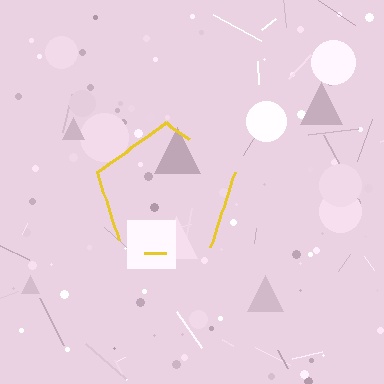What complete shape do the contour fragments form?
The contour fragments form a pentagon.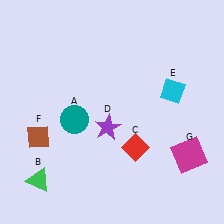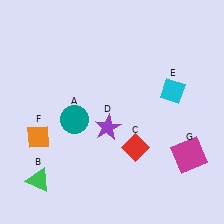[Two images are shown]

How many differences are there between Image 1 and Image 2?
There is 1 difference between the two images.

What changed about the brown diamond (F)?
In Image 1, F is brown. In Image 2, it changed to orange.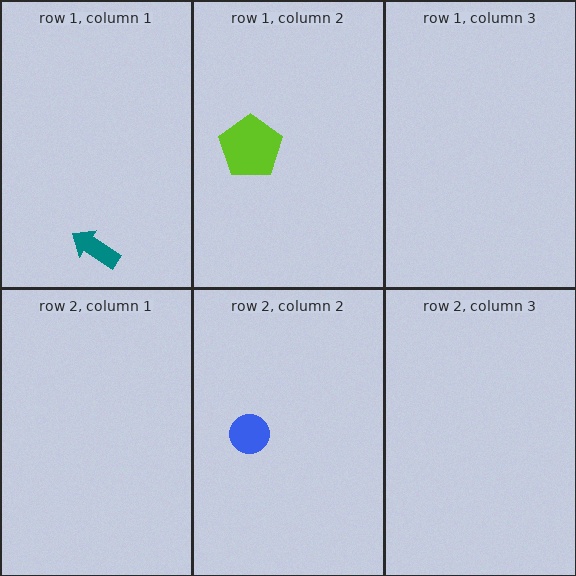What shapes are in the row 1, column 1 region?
The teal arrow.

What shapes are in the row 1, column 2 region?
The lime pentagon.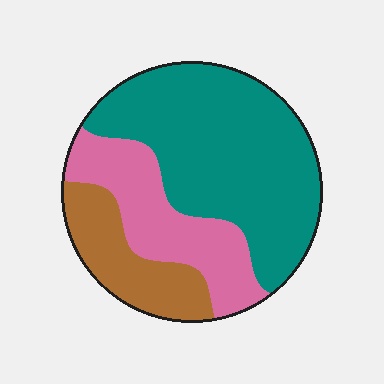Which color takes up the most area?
Teal, at roughly 55%.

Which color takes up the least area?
Brown, at roughly 20%.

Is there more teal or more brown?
Teal.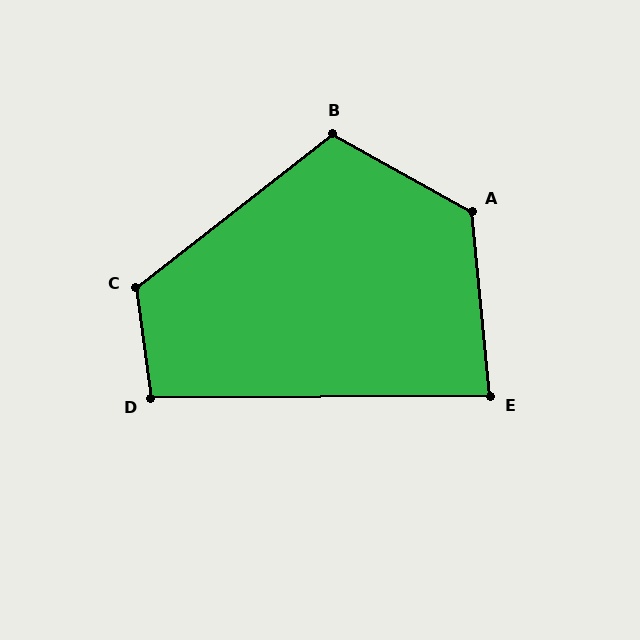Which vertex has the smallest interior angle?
E, at approximately 85 degrees.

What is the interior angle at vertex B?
Approximately 113 degrees (obtuse).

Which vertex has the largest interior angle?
A, at approximately 125 degrees.